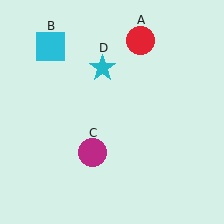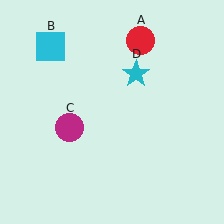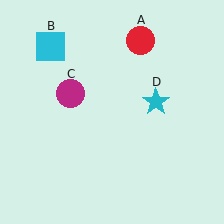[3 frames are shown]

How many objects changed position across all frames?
2 objects changed position: magenta circle (object C), cyan star (object D).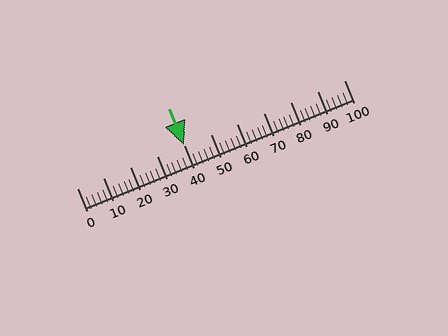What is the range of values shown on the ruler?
The ruler shows values from 0 to 100.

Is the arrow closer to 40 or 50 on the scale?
The arrow is closer to 40.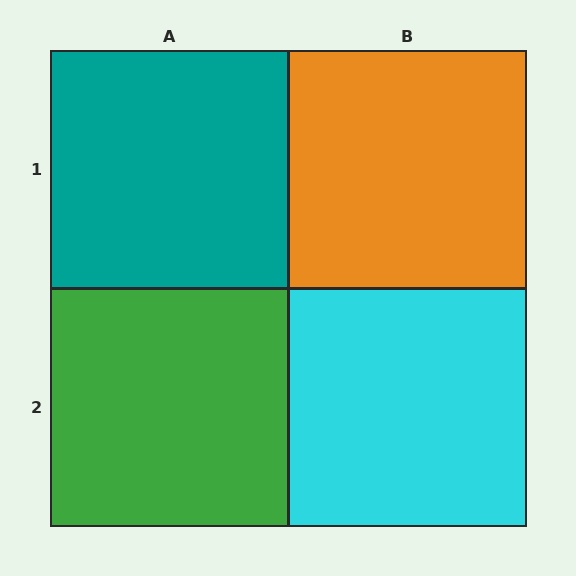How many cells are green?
1 cell is green.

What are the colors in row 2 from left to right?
Green, cyan.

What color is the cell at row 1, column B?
Orange.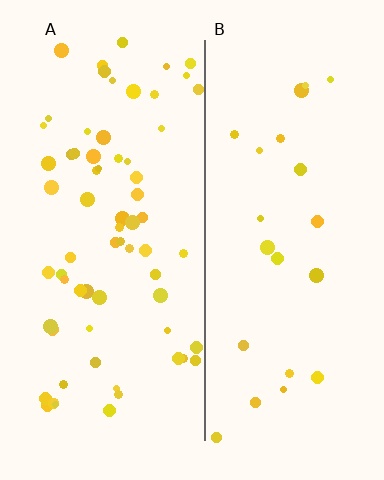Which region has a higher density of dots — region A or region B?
A (the left).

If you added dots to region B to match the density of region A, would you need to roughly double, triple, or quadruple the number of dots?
Approximately triple.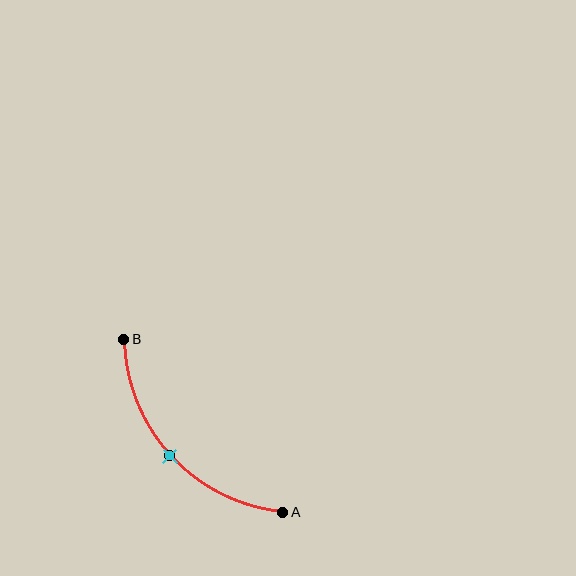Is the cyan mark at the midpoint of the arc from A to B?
Yes. The cyan mark lies on the arc at equal arc-length from both A and B — it is the arc midpoint.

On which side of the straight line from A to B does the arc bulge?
The arc bulges below and to the left of the straight line connecting A and B.